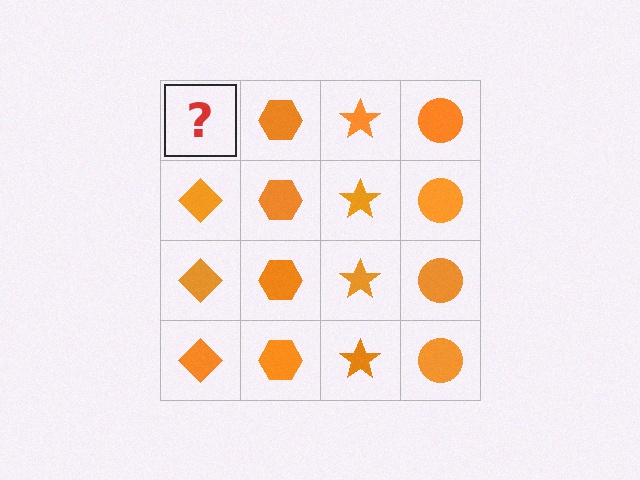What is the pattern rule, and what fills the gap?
The rule is that each column has a consistent shape. The gap should be filled with an orange diamond.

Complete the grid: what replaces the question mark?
The question mark should be replaced with an orange diamond.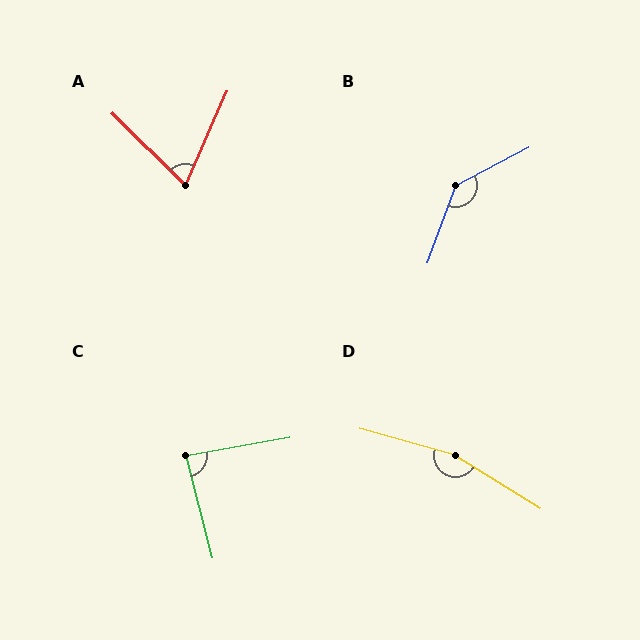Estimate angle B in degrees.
Approximately 138 degrees.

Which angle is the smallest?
A, at approximately 69 degrees.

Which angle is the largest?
D, at approximately 163 degrees.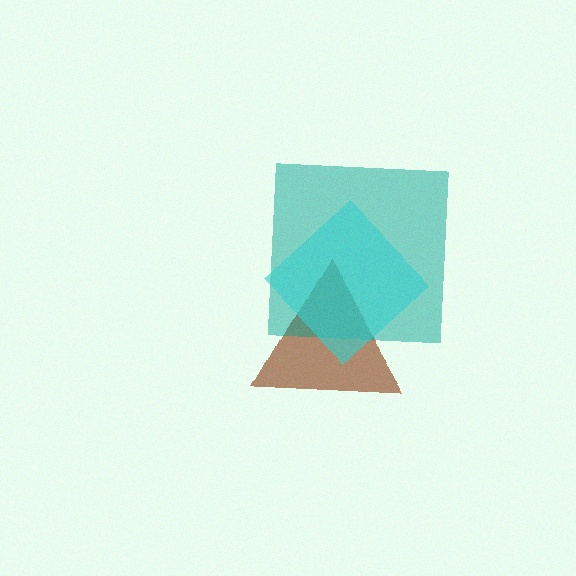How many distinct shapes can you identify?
There are 3 distinct shapes: a brown triangle, a teal square, a cyan diamond.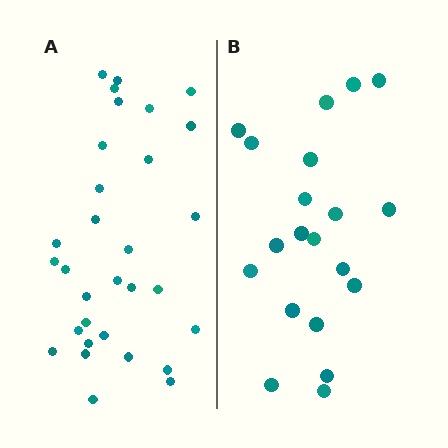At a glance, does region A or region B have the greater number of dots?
Region A (the left region) has more dots.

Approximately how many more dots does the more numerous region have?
Region A has roughly 12 or so more dots than region B.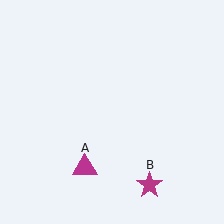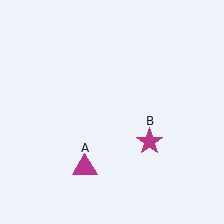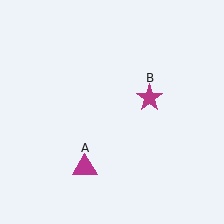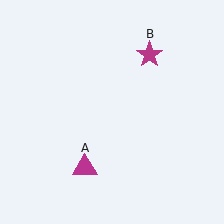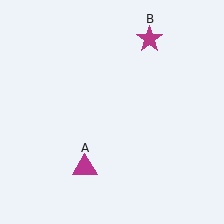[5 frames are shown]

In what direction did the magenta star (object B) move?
The magenta star (object B) moved up.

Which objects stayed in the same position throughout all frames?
Magenta triangle (object A) remained stationary.